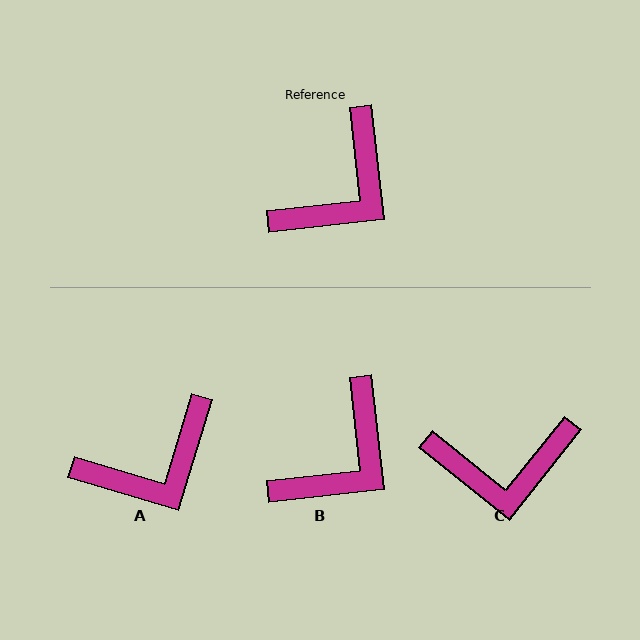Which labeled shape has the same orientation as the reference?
B.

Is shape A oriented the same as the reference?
No, it is off by about 23 degrees.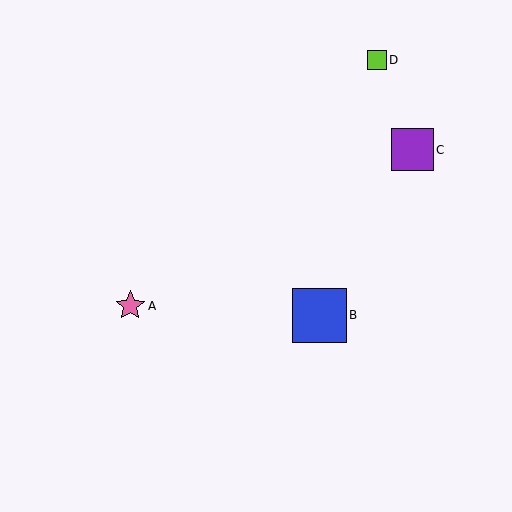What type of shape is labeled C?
Shape C is a purple square.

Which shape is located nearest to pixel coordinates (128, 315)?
The pink star (labeled A) at (130, 306) is nearest to that location.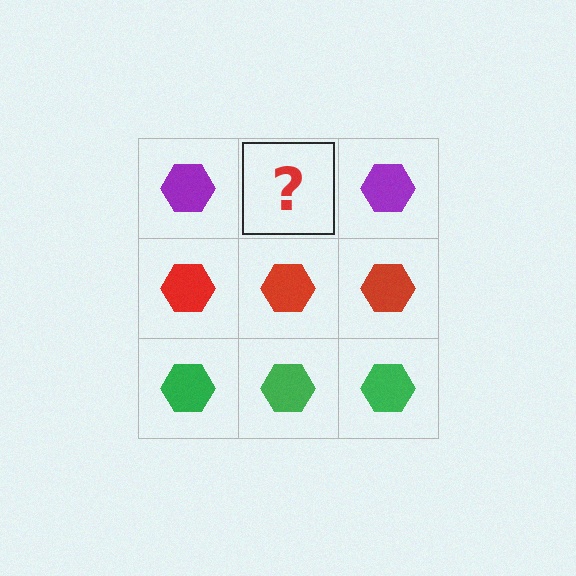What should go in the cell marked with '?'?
The missing cell should contain a purple hexagon.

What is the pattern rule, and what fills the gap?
The rule is that each row has a consistent color. The gap should be filled with a purple hexagon.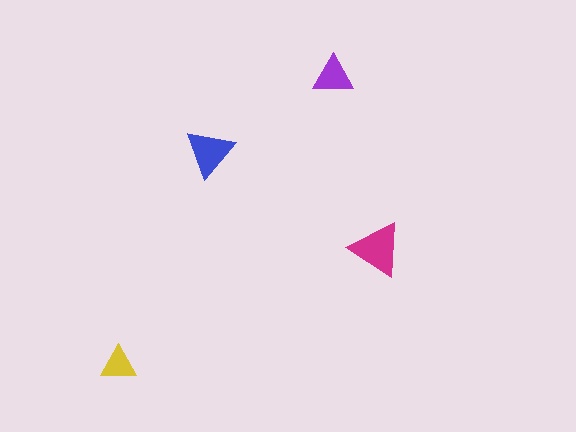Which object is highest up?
The purple triangle is topmost.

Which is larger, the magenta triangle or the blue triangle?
The magenta one.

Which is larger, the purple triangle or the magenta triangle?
The magenta one.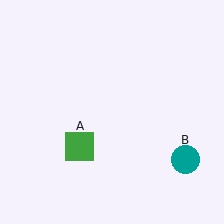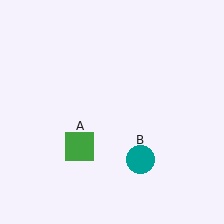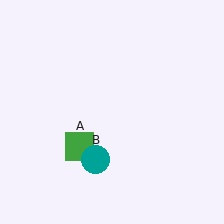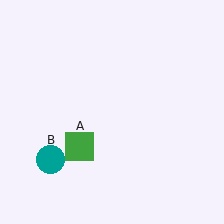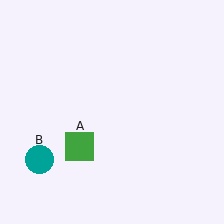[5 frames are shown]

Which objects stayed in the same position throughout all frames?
Green square (object A) remained stationary.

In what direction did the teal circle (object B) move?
The teal circle (object B) moved left.